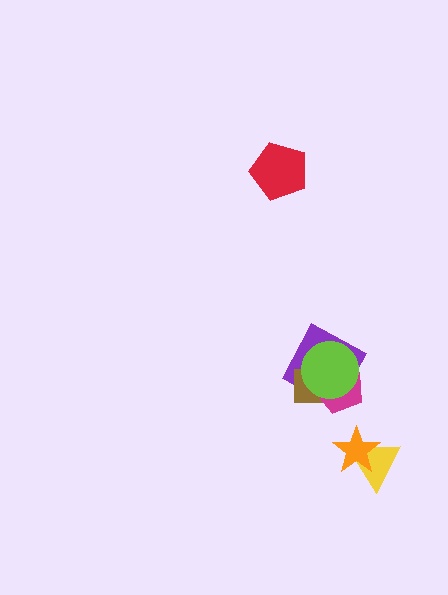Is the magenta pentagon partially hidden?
Yes, it is partially covered by another shape.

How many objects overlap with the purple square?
3 objects overlap with the purple square.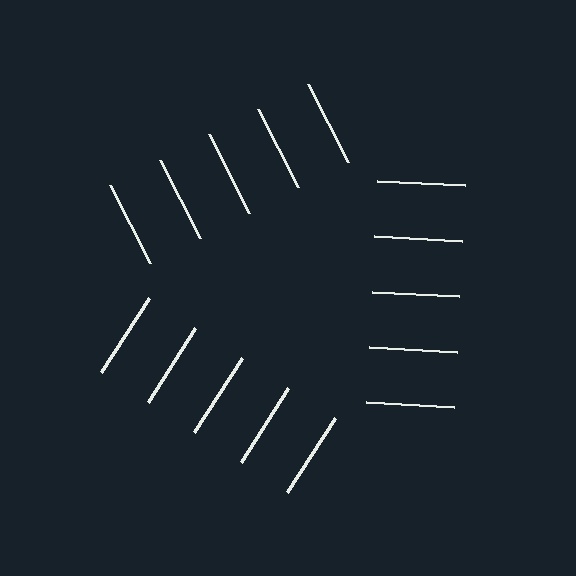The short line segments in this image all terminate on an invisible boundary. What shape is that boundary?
An illusory triangle — the line segments terminate on its edges but no continuous stroke is drawn.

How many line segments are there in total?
15 — 5 along each of the 3 edges.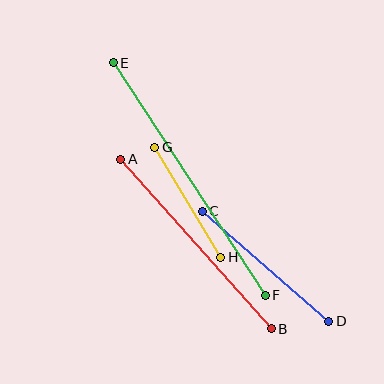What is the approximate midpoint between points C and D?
The midpoint is at approximately (266, 266) pixels.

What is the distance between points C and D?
The distance is approximately 168 pixels.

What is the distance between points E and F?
The distance is approximately 278 pixels.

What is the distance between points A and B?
The distance is approximately 227 pixels.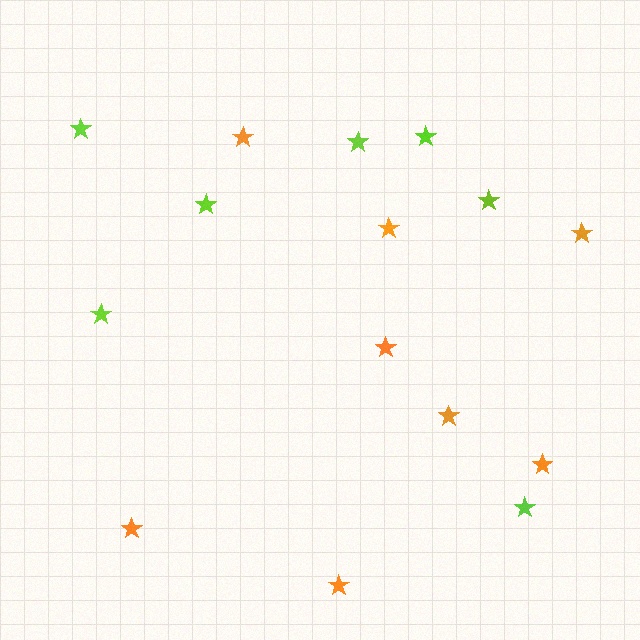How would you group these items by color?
There are 2 groups: one group of orange stars (8) and one group of lime stars (7).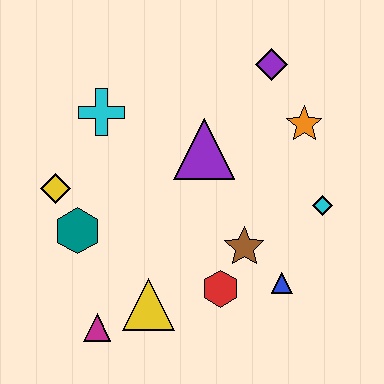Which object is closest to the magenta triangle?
The yellow triangle is closest to the magenta triangle.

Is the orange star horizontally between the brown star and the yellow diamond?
No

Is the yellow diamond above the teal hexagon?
Yes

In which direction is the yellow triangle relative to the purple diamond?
The yellow triangle is below the purple diamond.